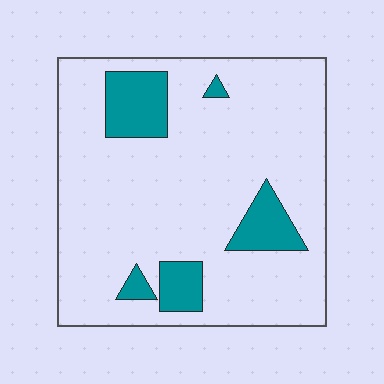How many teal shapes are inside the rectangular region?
5.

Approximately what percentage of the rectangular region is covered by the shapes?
Approximately 15%.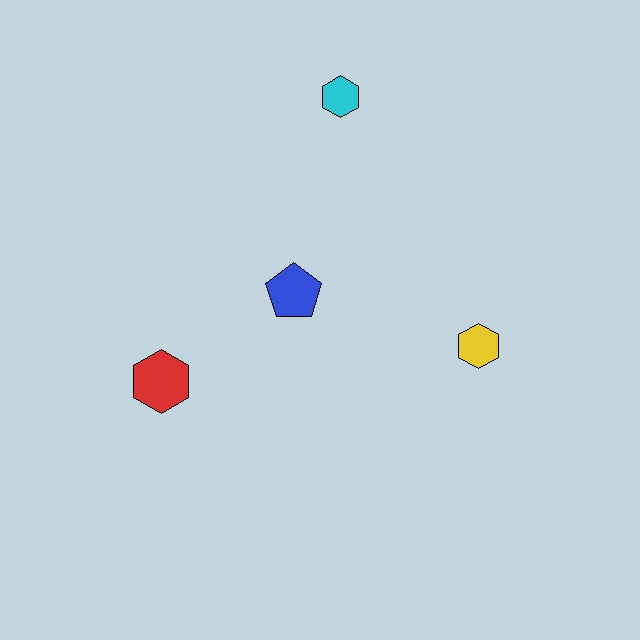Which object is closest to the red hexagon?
The blue pentagon is closest to the red hexagon.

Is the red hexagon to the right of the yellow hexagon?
No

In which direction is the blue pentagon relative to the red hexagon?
The blue pentagon is to the right of the red hexagon.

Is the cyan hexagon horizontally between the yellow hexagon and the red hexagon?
Yes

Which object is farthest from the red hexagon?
The cyan hexagon is farthest from the red hexagon.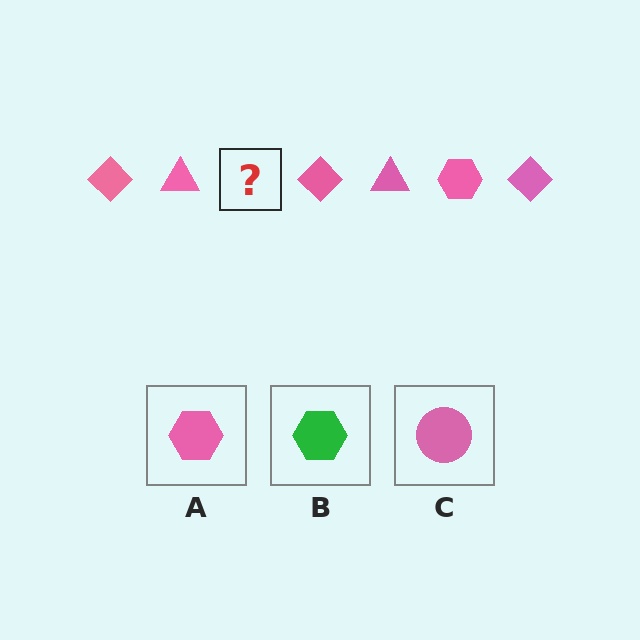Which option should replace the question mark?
Option A.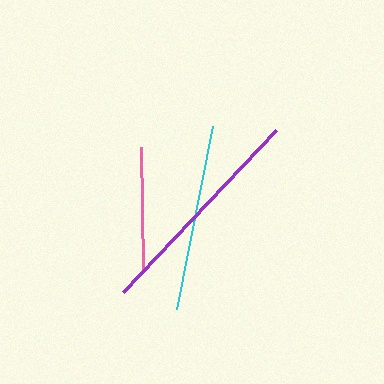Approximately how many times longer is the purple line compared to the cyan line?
The purple line is approximately 1.2 times the length of the cyan line.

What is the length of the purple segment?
The purple segment is approximately 223 pixels long.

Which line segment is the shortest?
The pink line is the shortest at approximately 122 pixels.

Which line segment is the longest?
The purple line is the longest at approximately 223 pixels.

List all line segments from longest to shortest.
From longest to shortest: purple, cyan, pink.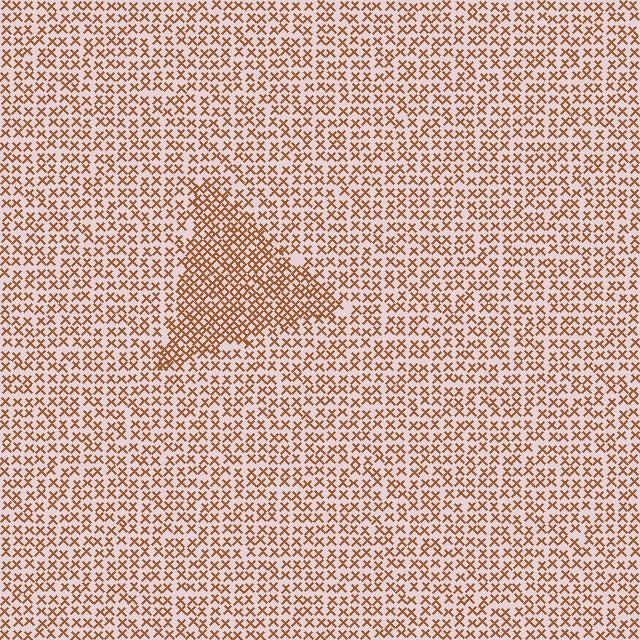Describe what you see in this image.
The image contains small brown elements arranged at two different densities. A triangle-shaped region is visible where the elements are more densely packed than the surrounding area.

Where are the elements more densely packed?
The elements are more densely packed inside the triangle boundary.